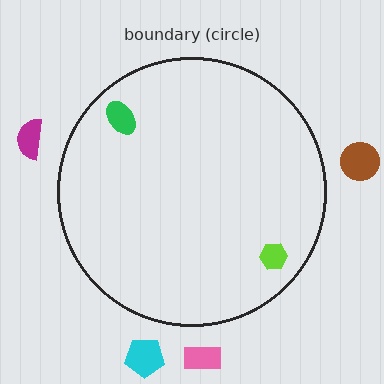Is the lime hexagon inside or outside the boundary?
Inside.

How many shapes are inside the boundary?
2 inside, 4 outside.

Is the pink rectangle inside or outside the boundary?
Outside.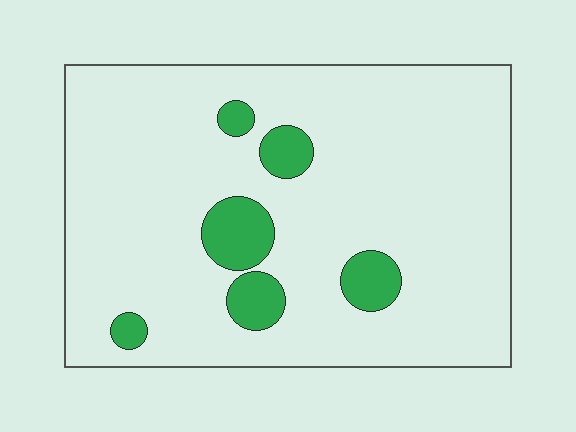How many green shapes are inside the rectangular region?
6.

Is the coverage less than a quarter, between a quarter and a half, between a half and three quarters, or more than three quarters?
Less than a quarter.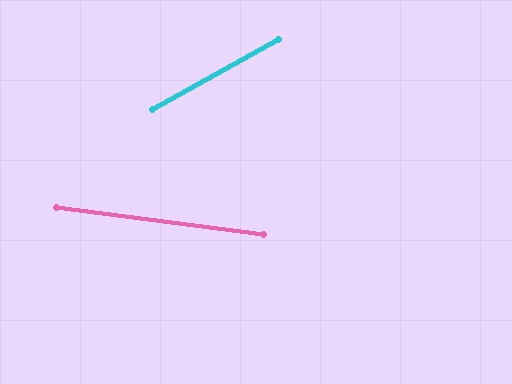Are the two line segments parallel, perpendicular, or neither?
Neither parallel nor perpendicular — they differ by about 36°.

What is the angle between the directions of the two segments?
Approximately 36 degrees.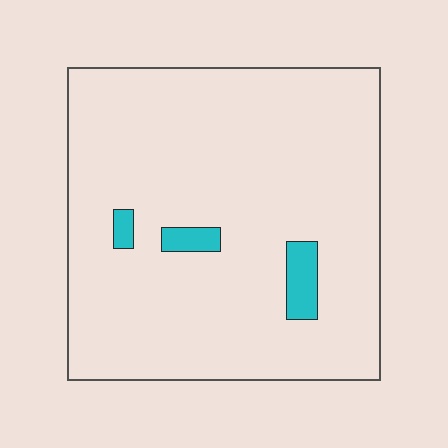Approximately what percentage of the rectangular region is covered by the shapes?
Approximately 5%.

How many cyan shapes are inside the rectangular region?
3.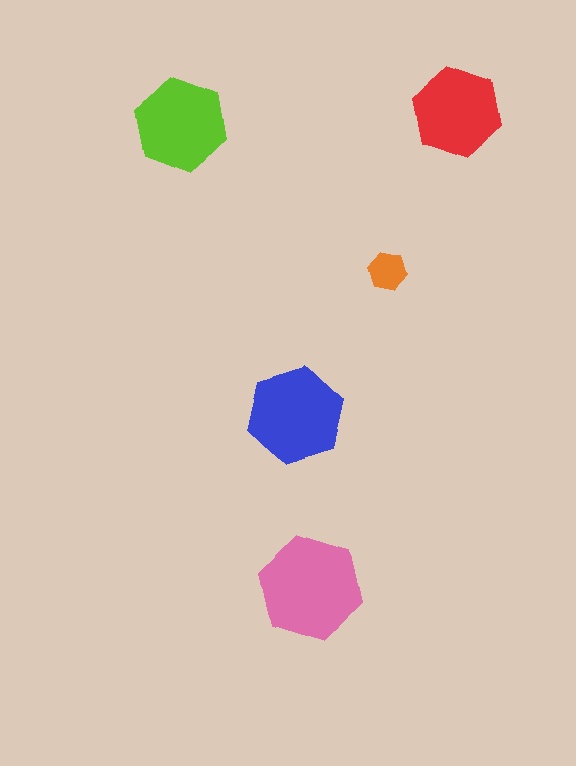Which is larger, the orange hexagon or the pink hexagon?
The pink one.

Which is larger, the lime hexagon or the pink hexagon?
The pink one.